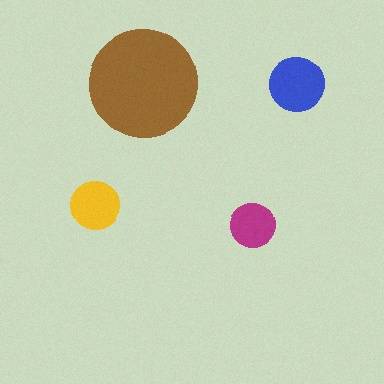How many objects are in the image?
There are 4 objects in the image.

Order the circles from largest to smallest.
the brown one, the blue one, the yellow one, the magenta one.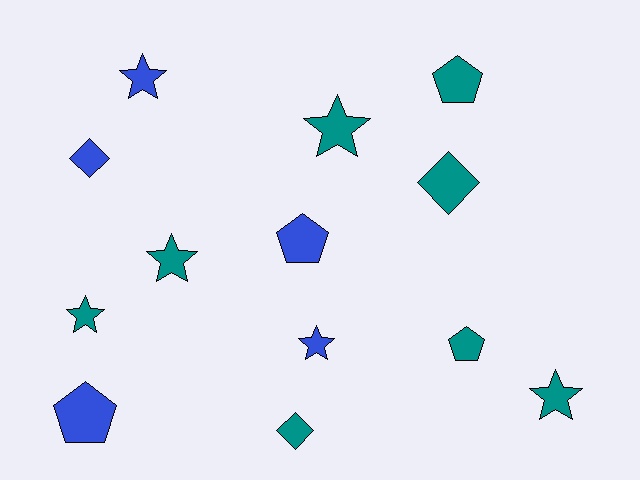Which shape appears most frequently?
Star, with 6 objects.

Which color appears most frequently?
Teal, with 8 objects.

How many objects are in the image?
There are 13 objects.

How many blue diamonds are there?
There is 1 blue diamond.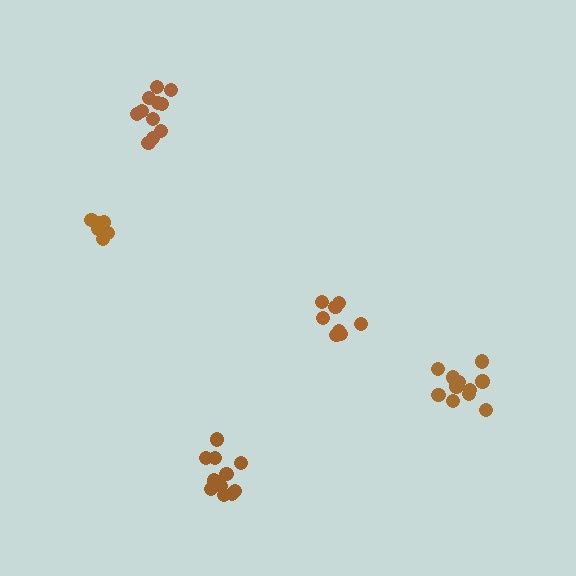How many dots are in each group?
Group 1: 11 dots, Group 2: 8 dots, Group 3: 11 dots, Group 4: 6 dots, Group 5: 11 dots (47 total).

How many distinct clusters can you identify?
There are 5 distinct clusters.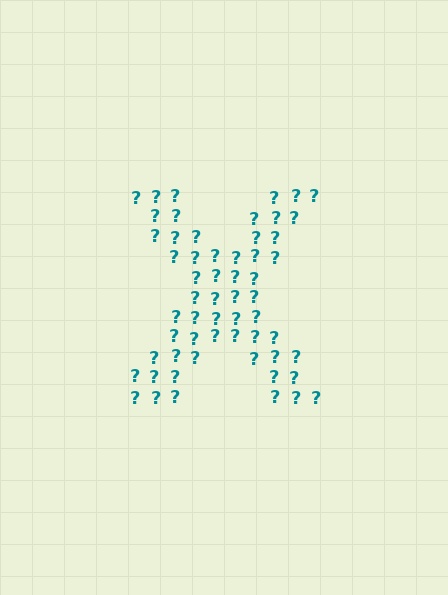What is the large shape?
The large shape is the letter X.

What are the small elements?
The small elements are question marks.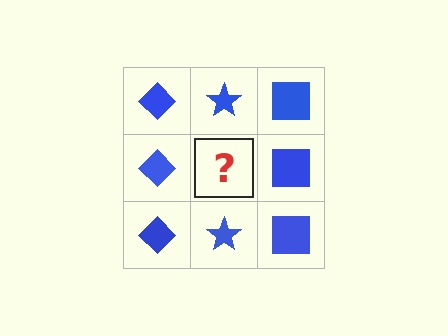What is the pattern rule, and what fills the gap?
The rule is that each column has a consistent shape. The gap should be filled with a blue star.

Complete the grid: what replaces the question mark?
The question mark should be replaced with a blue star.